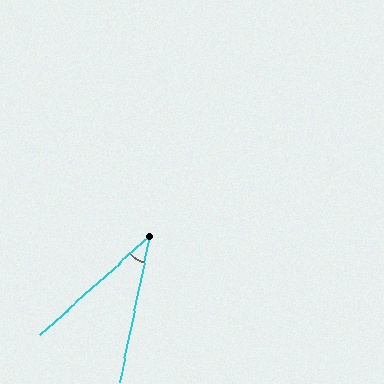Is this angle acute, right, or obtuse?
It is acute.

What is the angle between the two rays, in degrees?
Approximately 36 degrees.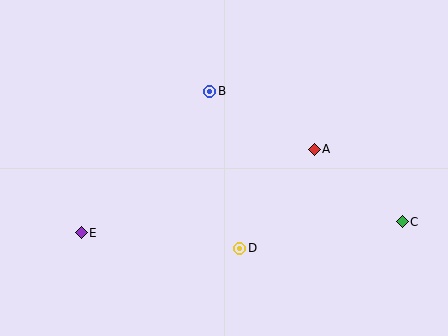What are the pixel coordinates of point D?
Point D is at (240, 248).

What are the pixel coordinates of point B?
Point B is at (210, 91).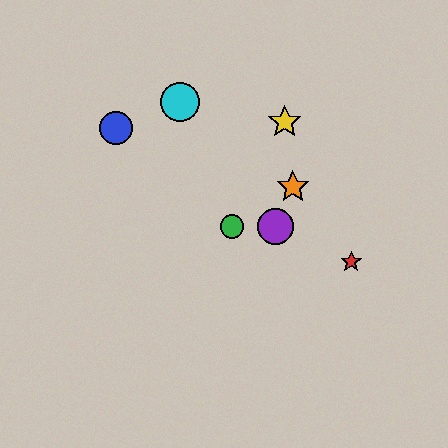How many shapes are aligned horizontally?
2 shapes (the green circle, the purple circle) are aligned horizontally.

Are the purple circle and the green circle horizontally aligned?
Yes, both are at y≈226.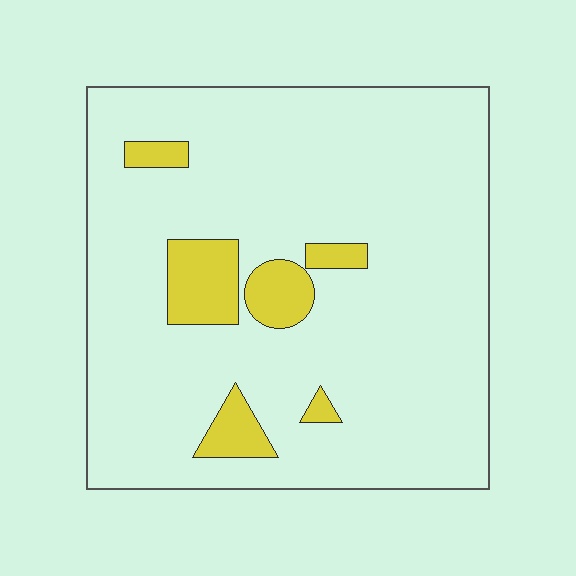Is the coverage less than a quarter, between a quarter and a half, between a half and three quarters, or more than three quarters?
Less than a quarter.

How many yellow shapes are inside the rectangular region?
6.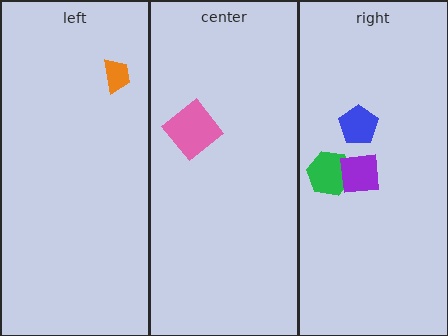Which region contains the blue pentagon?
The right region.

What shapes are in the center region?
The pink diamond.